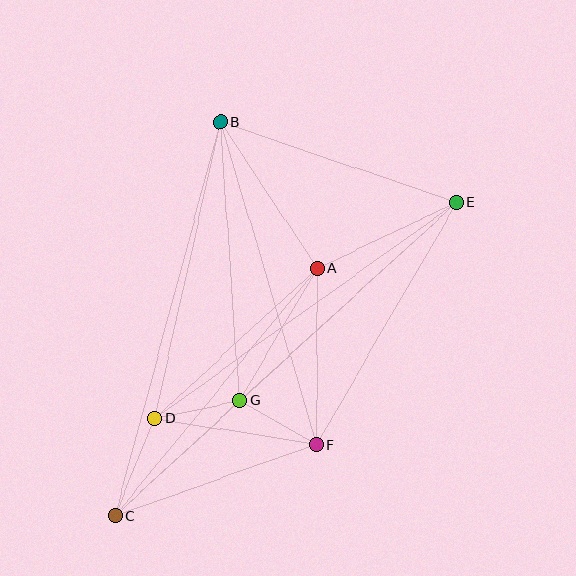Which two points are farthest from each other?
Points C and E are farthest from each other.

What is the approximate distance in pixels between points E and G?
The distance between E and G is approximately 294 pixels.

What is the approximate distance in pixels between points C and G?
The distance between C and G is approximately 170 pixels.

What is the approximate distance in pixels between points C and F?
The distance between C and F is approximately 214 pixels.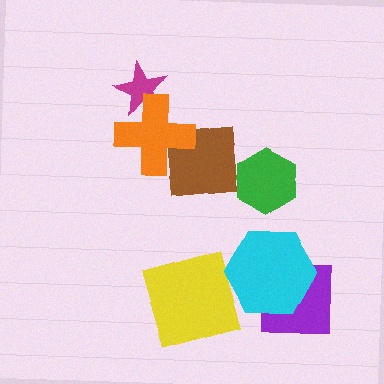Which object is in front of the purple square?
The cyan hexagon is in front of the purple square.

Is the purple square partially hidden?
Yes, it is partially covered by another shape.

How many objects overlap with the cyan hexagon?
1 object overlaps with the cyan hexagon.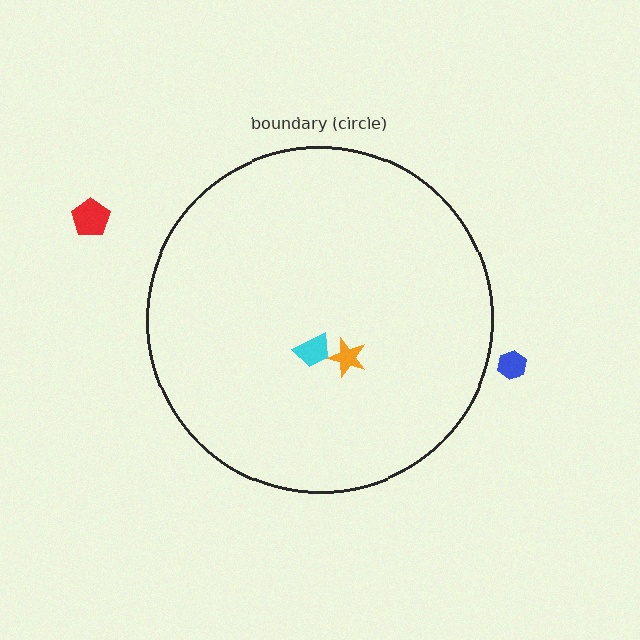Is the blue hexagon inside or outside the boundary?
Outside.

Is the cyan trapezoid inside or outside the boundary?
Inside.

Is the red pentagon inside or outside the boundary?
Outside.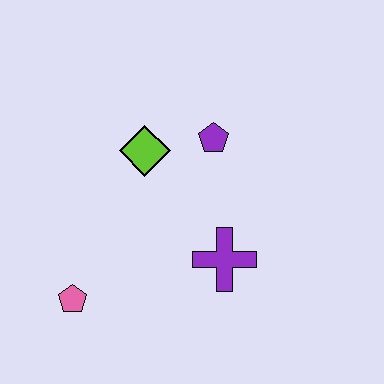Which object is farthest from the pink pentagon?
The purple pentagon is farthest from the pink pentagon.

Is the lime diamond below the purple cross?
No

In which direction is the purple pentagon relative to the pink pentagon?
The purple pentagon is above the pink pentagon.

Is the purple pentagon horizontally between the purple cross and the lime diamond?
Yes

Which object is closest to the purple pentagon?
The lime diamond is closest to the purple pentagon.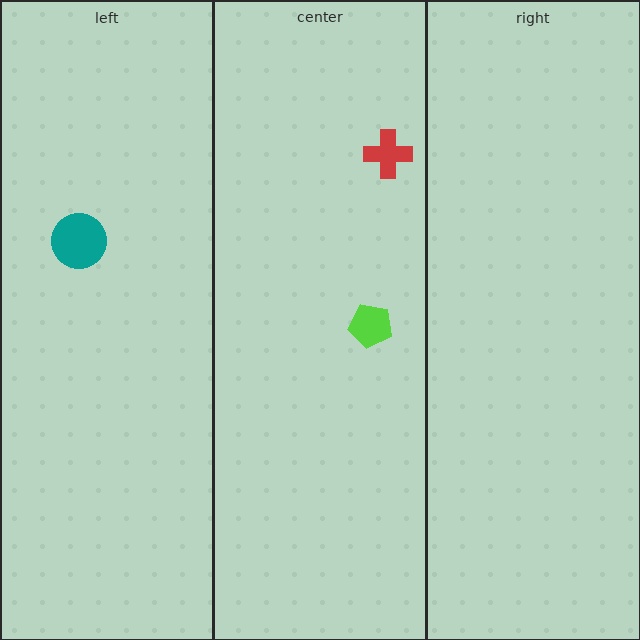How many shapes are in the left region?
1.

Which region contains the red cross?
The center region.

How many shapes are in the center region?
2.